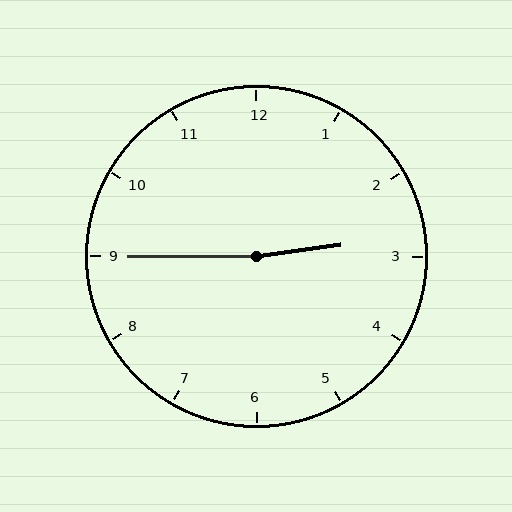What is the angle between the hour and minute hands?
Approximately 172 degrees.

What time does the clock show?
2:45.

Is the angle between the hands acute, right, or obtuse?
It is obtuse.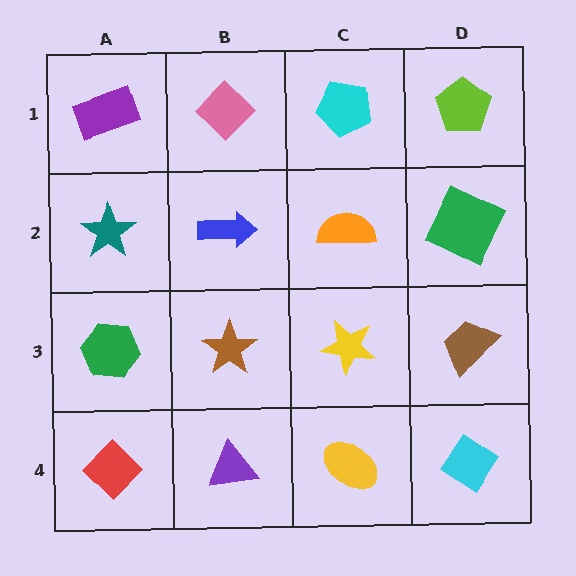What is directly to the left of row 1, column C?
A pink diamond.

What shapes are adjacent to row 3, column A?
A teal star (row 2, column A), a red diamond (row 4, column A), a brown star (row 3, column B).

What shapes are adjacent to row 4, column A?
A green hexagon (row 3, column A), a purple triangle (row 4, column B).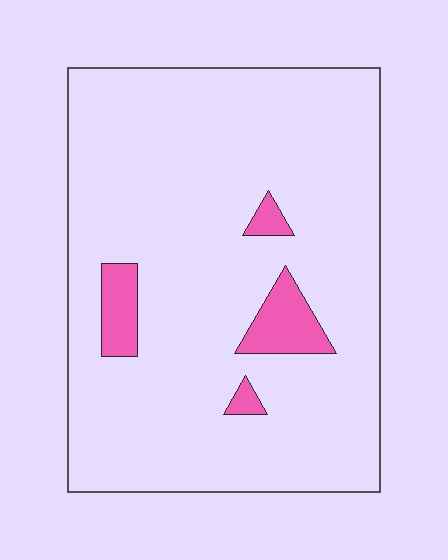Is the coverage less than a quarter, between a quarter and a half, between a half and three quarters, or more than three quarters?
Less than a quarter.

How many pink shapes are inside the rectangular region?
4.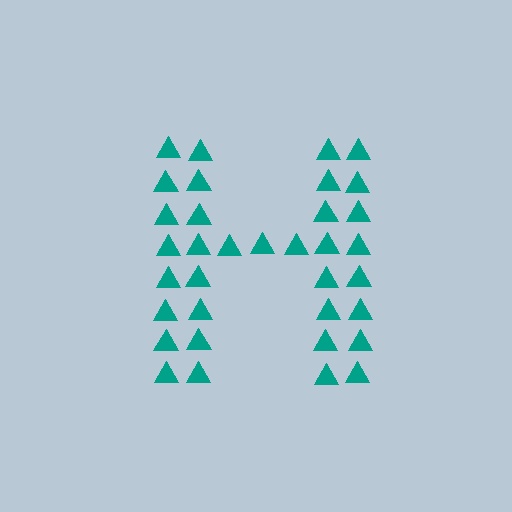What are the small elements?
The small elements are triangles.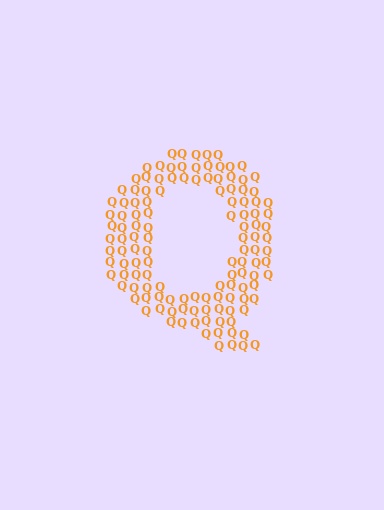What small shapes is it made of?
It is made of small letter Q's.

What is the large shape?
The large shape is the letter Q.